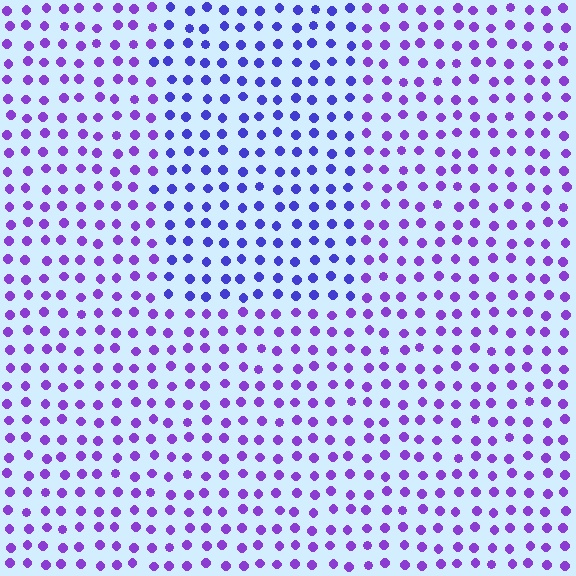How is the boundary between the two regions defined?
The boundary is defined purely by a slight shift in hue (about 30 degrees). Spacing, size, and orientation are identical on both sides.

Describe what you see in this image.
The image is filled with small purple elements in a uniform arrangement. A rectangle-shaped region is visible where the elements are tinted to a slightly different hue, forming a subtle color boundary.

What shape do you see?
I see a rectangle.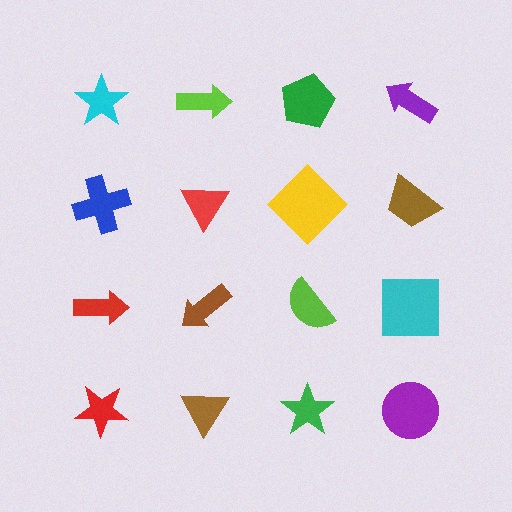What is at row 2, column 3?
A yellow diamond.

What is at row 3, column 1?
A red arrow.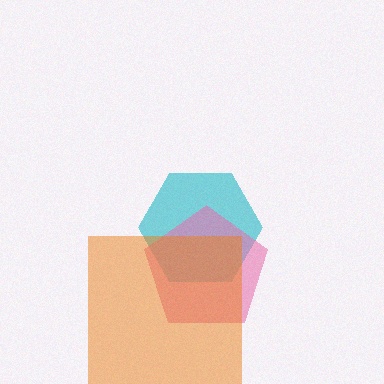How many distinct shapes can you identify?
There are 3 distinct shapes: a cyan hexagon, a pink pentagon, an orange square.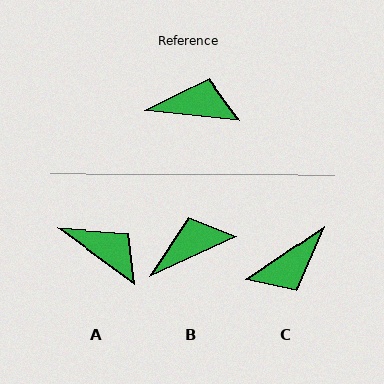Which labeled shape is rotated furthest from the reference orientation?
C, about 140 degrees away.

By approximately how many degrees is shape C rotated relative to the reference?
Approximately 140 degrees clockwise.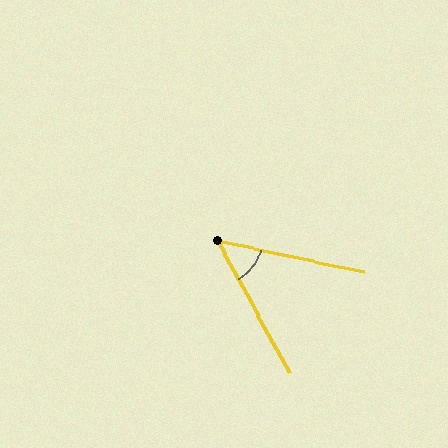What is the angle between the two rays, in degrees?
Approximately 49 degrees.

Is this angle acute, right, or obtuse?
It is acute.